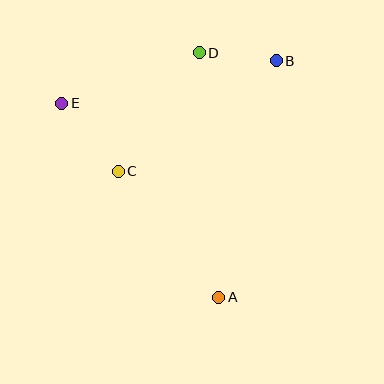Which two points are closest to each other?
Points B and D are closest to each other.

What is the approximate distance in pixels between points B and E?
The distance between B and E is approximately 219 pixels.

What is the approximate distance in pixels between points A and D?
The distance between A and D is approximately 245 pixels.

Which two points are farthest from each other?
Points A and E are farthest from each other.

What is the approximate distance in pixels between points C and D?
The distance between C and D is approximately 144 pixels.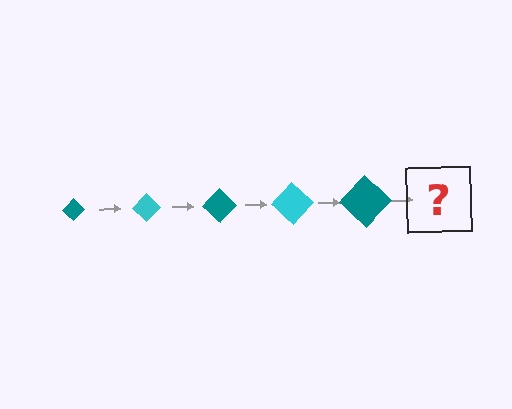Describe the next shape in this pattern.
It should be a cyan diamond, larger than the previous one.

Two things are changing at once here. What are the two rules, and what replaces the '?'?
The two rules are that the diamond grows larger each step and the color cycles through teal and cyan. The '?' should be a cyan diamond, larger than the previous one.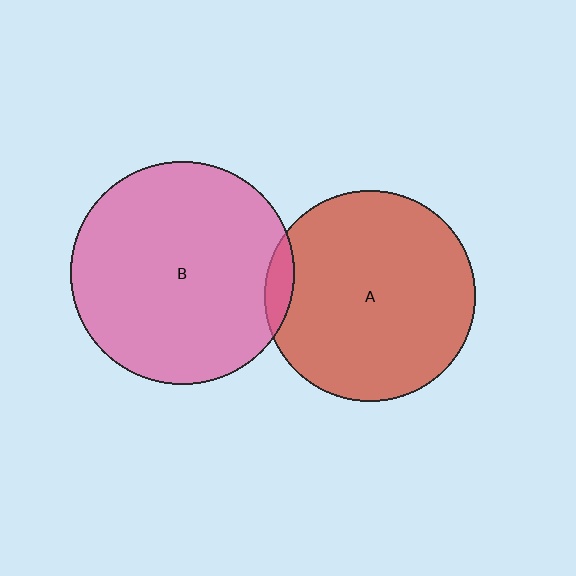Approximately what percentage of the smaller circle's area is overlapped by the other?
Approximately 5%.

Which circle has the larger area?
Circle B (pink).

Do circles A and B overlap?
Yes.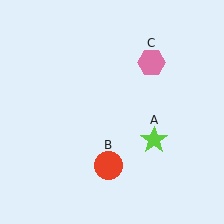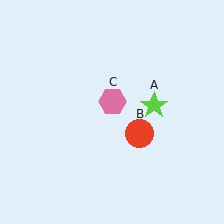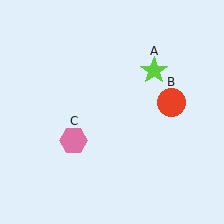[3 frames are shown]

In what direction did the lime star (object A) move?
The lime star (object A) moved up.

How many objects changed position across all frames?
3 objects changed position: lime star (object A), red circle (object B), pink hexagon (object C).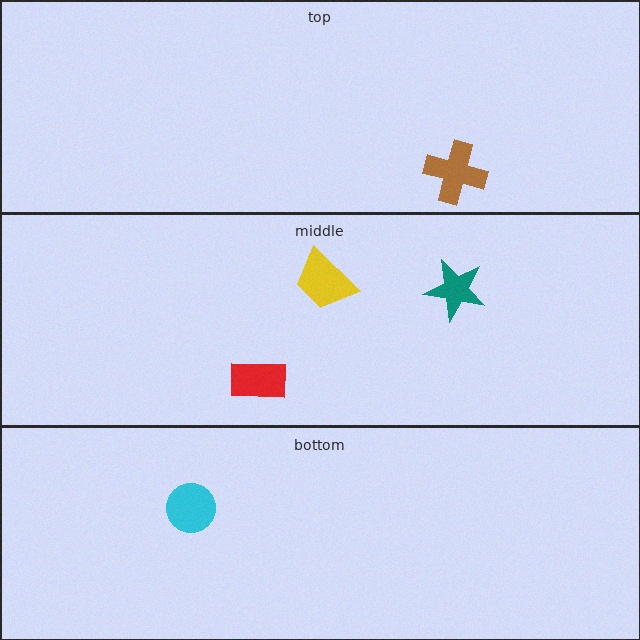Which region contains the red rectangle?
The middle region.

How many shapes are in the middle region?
3.